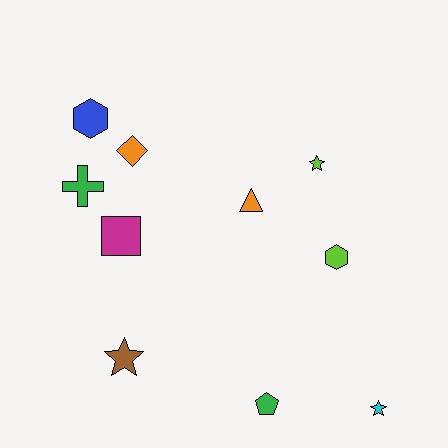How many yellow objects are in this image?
There are no yellow objects.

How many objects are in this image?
There are 10 objects.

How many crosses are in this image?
There is 1 cross.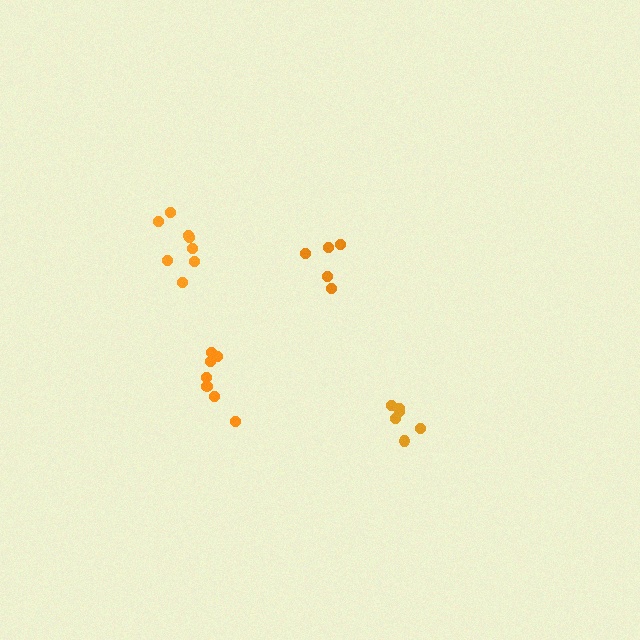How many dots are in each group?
Group 1: 5 dots, Group 2: 6 dots, Group 3: 7 dots, Group 4: 8 dots (26 total).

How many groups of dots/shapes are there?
There are 4 groups.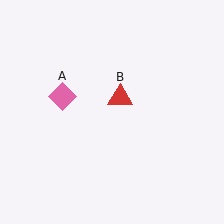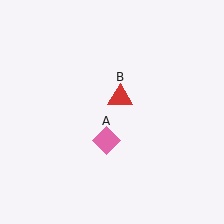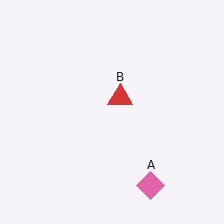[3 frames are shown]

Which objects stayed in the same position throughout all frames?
Red triangle (object B) remained stationary.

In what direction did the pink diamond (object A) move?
The pink diamond (object A) moved down and to the right.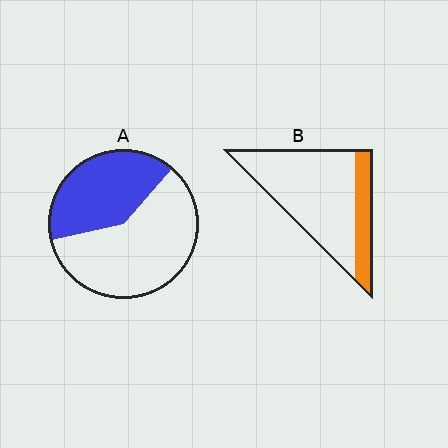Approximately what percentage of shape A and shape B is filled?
A is approximately 40% and B is approximately 20%.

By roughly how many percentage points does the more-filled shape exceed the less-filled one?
By roughly 15 percentage points (A over B).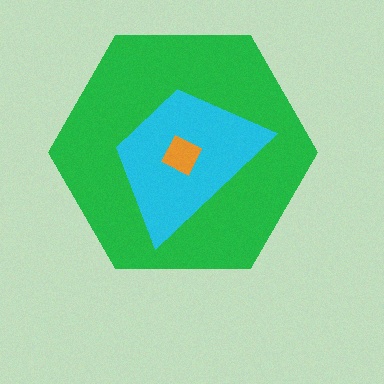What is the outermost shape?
The green hexagon.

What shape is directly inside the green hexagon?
The cyan trapezoid.